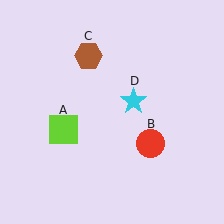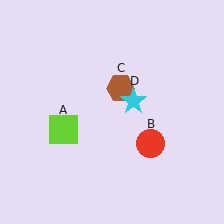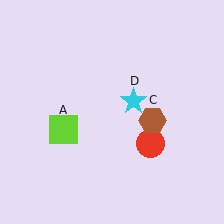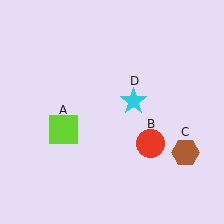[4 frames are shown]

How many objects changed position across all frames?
1 object changed position: brown hexagon (object C).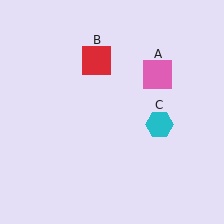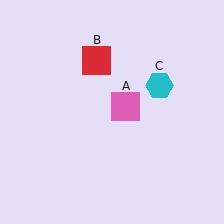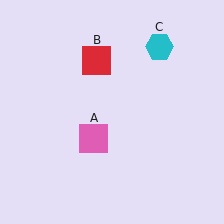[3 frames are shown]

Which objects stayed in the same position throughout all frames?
Red square (object B) remained stationary.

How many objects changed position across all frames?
2 objects changed position: pink square (object A), cyan hexagon (object C).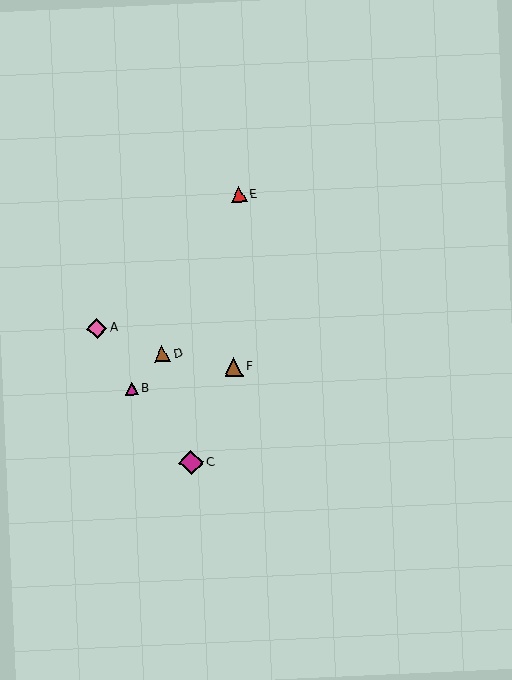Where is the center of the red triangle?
The center of the red triangle is at (239, 194).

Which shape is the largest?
The magenta diamond (labeled C) is the largest.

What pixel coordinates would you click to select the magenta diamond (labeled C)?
Click at (191, 463) to select the magenta diamond C.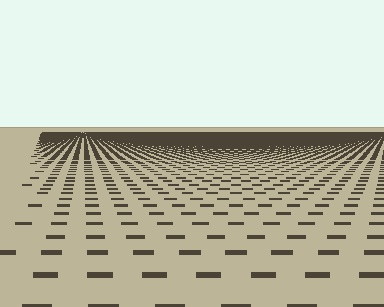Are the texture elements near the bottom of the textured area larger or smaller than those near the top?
Larger. Near the bottom, elements are closer to the viewer and appear at a bigger on-screen size.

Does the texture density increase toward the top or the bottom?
Density increases toward the top.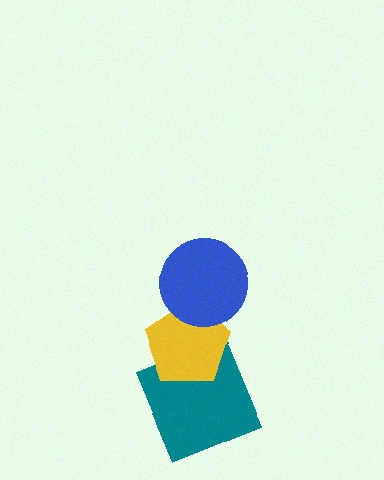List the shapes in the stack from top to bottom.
From top to bottom: the blue circle, the yellow pentagon, the teal square.